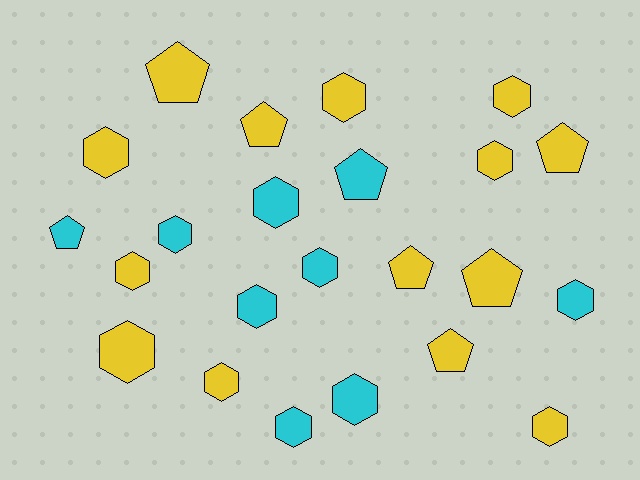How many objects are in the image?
There are 23 objects.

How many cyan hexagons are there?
There are 7 cyan hexagons.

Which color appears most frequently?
Yellow, with 14 objects.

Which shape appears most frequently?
Hexagon, with 15 objects.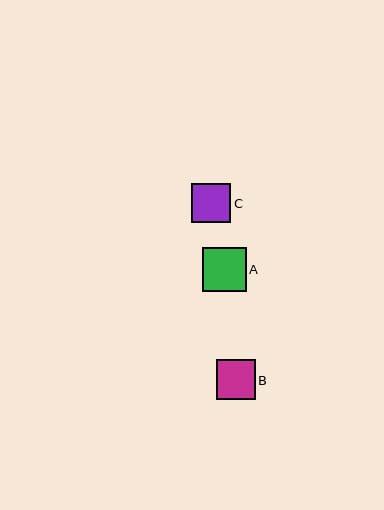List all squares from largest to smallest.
From largest to smallest: A, B, C.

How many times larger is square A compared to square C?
Square A is approximately 1.1 times the size of square C.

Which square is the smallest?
Square C is the smallest with a size of approximately 39 pixels.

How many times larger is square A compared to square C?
Square A is approximately 1.1 times the size of square C.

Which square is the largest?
Square A is the largest with a size of approximately 43 pixels.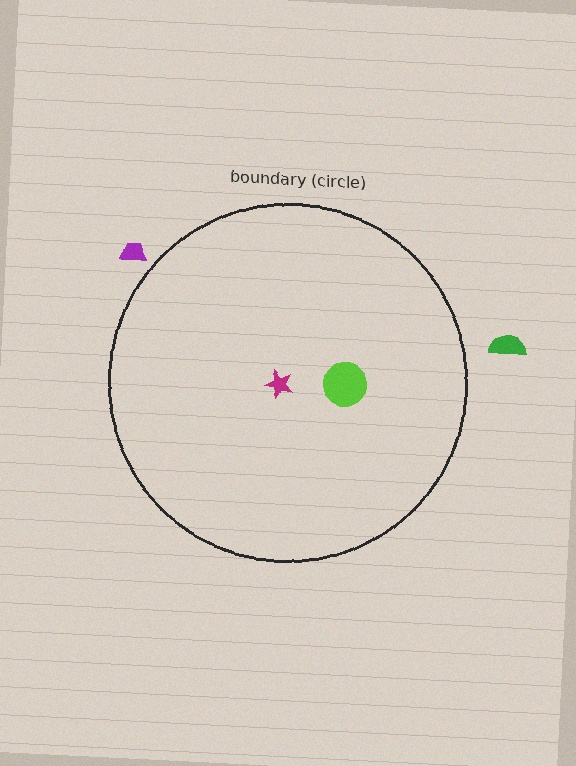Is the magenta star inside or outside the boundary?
Inside.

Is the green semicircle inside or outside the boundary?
Outside.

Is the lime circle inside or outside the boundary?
Inside.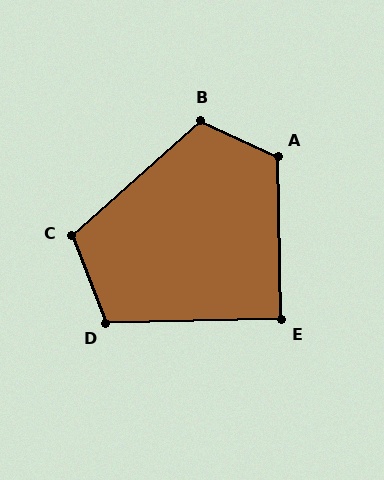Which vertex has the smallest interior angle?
E, at approximately 90 degrees.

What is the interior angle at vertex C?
Approximately 111 degrees (obtuse).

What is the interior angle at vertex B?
Approximately 113 degrees (obtuse).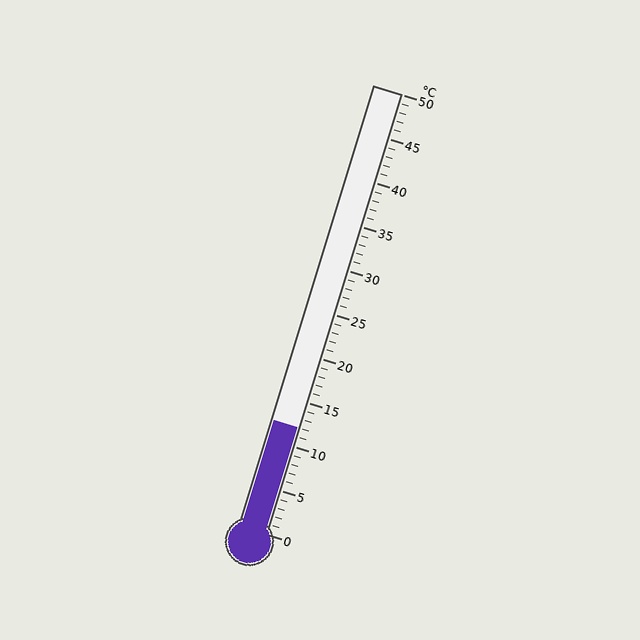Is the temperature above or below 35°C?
The temperature is below 35°C.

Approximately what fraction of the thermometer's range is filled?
The thermometer is filled to approximately 25% of its range.